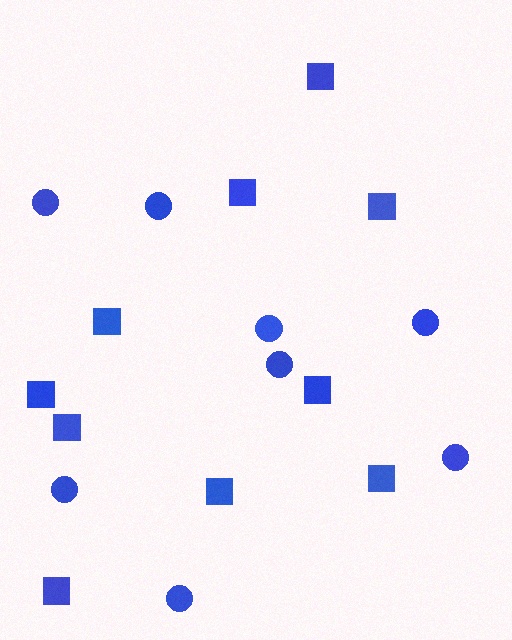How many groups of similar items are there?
There are 2 groups: one group of squares (10) and one group of circles (8).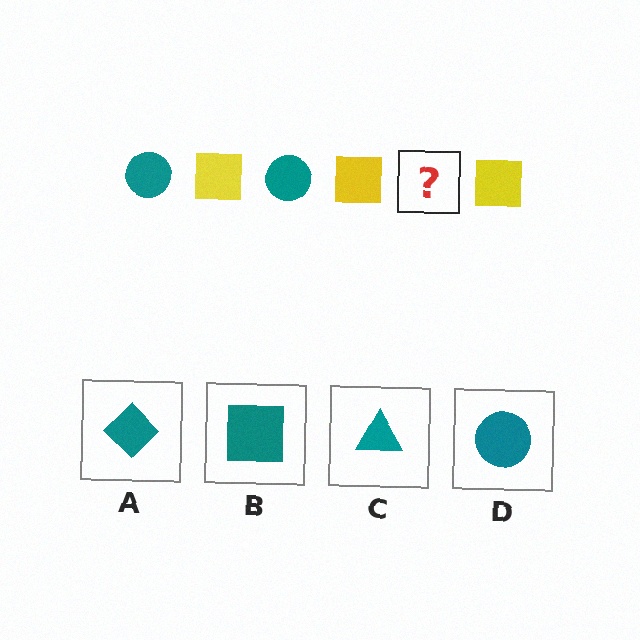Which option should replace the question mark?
Option D.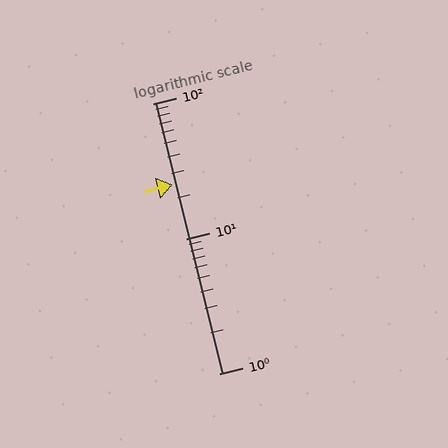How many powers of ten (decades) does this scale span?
The scale spans 2 decades, from 1 to 100.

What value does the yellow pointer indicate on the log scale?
The pointer indicates approximately 25.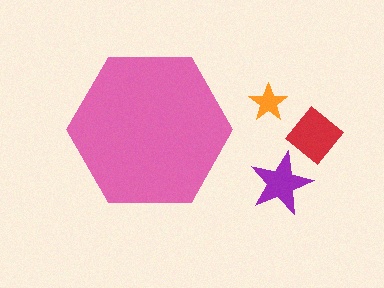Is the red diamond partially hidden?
No, the red diamond is fully visible.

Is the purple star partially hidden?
No, the purple star is fully visible.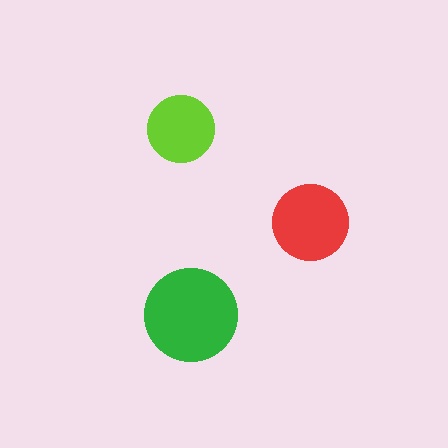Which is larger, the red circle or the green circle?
The green one.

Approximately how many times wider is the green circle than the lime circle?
About 1.5 times wider.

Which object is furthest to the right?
The red circle is rightmost.